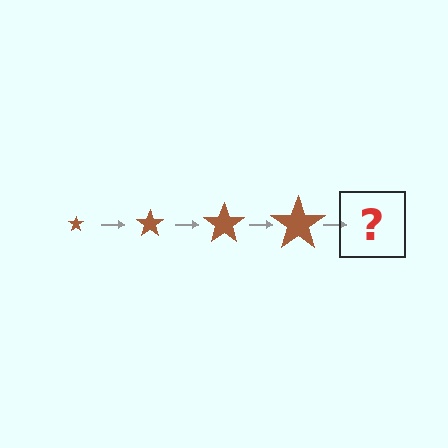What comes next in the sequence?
The next element should be a brown star, larger than the previous one.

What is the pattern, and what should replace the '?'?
The pattern is that the star gets progressively larger each step. The '?' should be a brown star, larger than the previous one.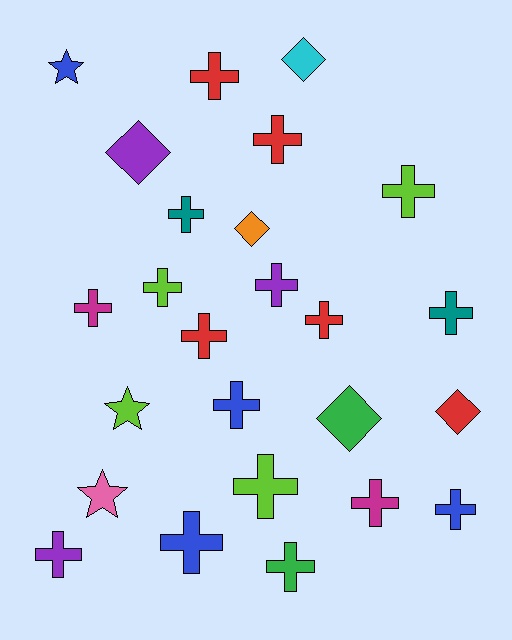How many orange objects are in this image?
There is 1 orange object.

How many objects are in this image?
There are 25 objects.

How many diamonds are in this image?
There are 5 diamonds.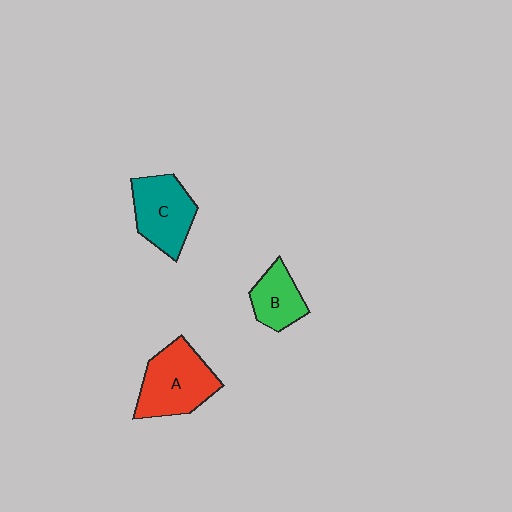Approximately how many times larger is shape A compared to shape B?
Approximately 1.7 times.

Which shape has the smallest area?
Shape B (green).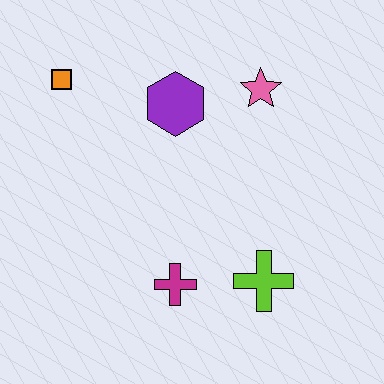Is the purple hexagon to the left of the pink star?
Yes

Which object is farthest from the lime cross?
The orange square is farthest from the lime cross.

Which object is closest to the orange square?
The purple hexagon is closest to the orange square.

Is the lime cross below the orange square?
Yes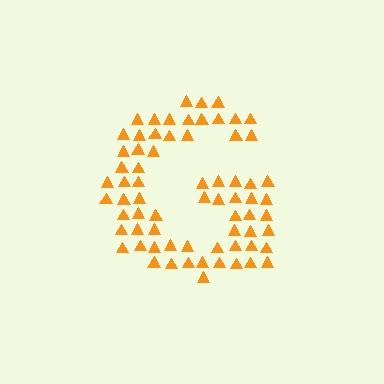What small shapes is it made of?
It is made of small triangles.